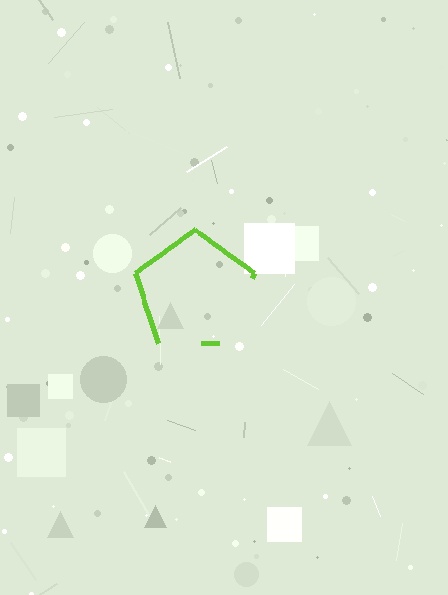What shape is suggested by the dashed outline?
The dashed outline suggests a pentagon.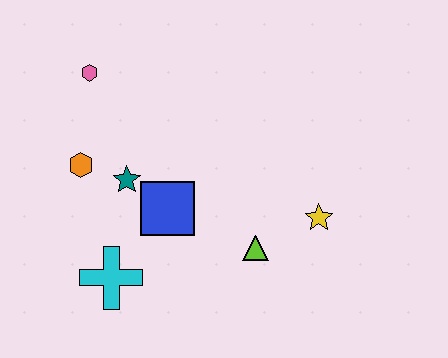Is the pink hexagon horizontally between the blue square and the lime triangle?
No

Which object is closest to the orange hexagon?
The teal star is closest to the orange hexagon.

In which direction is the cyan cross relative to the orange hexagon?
The cyan cross is below the orange hexagon.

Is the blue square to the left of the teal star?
No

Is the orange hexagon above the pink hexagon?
No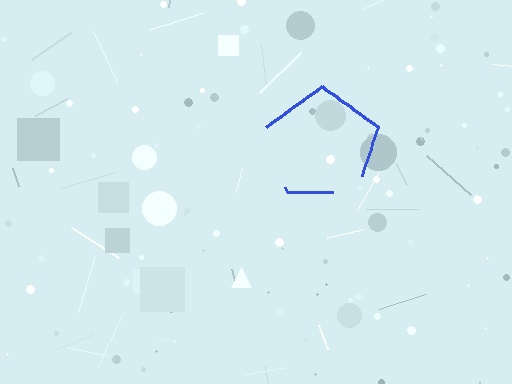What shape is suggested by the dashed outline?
The dashed outline suggests a pentagon.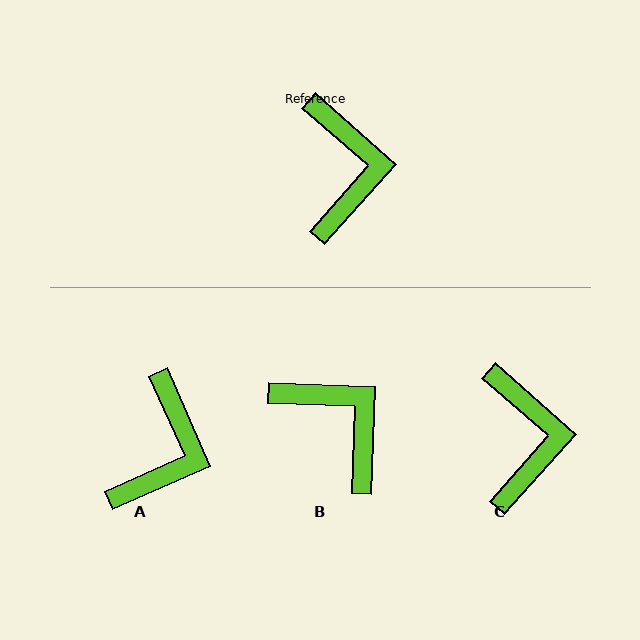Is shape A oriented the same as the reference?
No, it is off by about 25 degrees.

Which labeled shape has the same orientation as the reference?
C.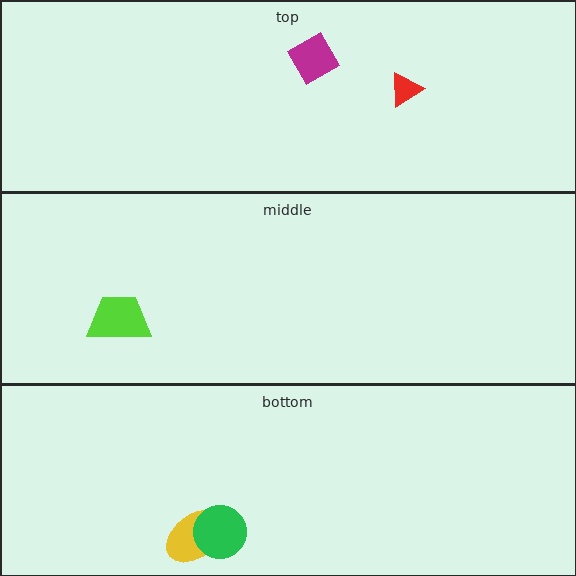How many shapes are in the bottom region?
2.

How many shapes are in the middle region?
1.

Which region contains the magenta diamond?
The top region.